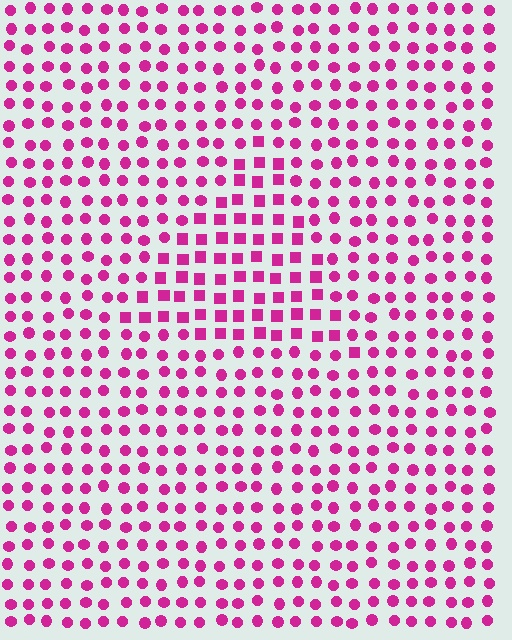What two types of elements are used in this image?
The image uses squares inside the triangle region and circles outside it.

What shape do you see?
I see a triangle.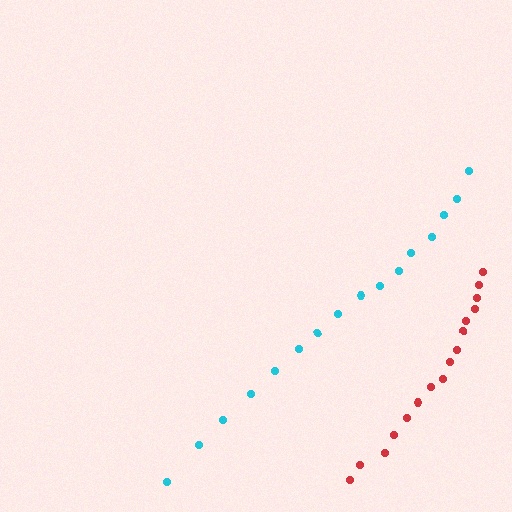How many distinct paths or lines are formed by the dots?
There are 2 distinct paths.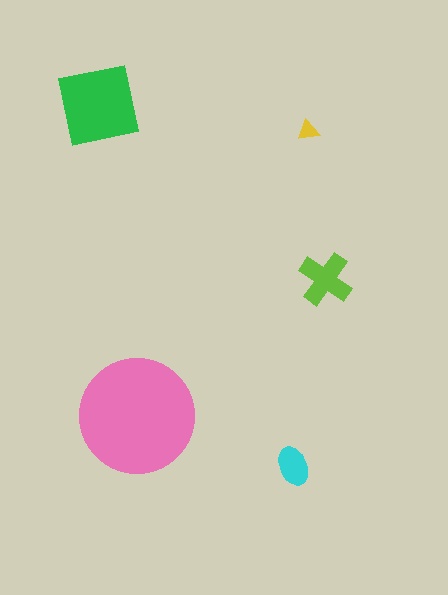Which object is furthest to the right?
The lime cross is rightmost.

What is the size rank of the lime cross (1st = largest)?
3rd.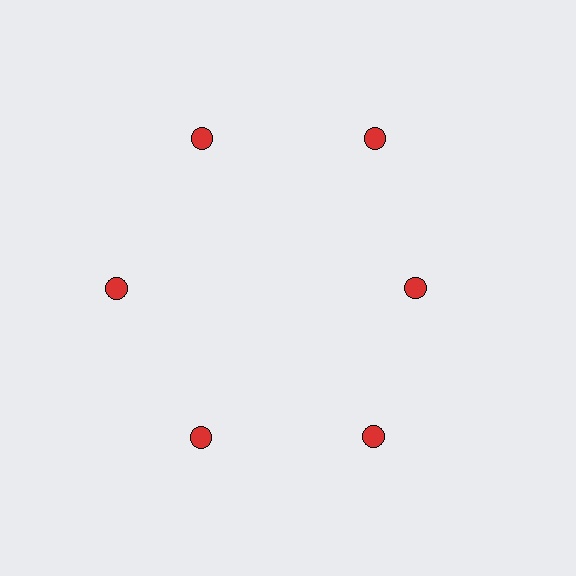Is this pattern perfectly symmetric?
No. The 6 red circles are arranged in a ring, but one element near the 3 o'clock position is pulled inward toward the center, breaking the 6-fold rotational symmetry.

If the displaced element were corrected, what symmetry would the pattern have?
It would have 6-fold rotational symmetry — the pattern would map onto itself every 60 degrees.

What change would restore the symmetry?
The symmetry would be restored by moving it outward, back onto the ring so that all 6 circles sit at equal angles and equal distance from the center.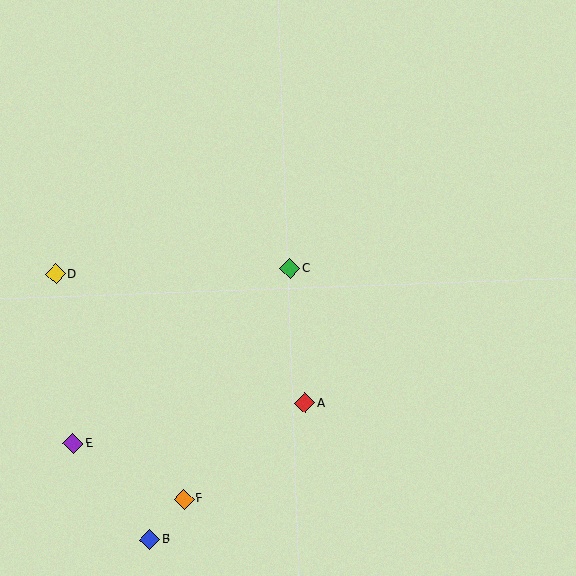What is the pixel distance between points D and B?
The distance between D and B is 281 pixels.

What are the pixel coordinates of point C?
Point C is at (290, 269).